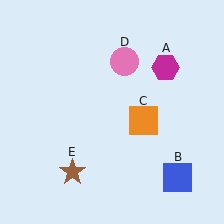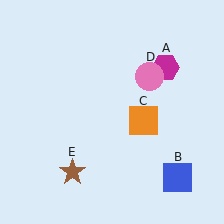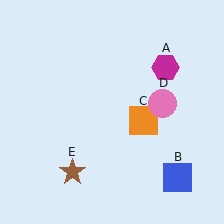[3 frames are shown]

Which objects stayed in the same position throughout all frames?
Magenta hexagon (object A) and blue square (object B) and orange square (object C) and brown star (object E) remained stationary.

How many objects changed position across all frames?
1 object changed position: pink circle (object D).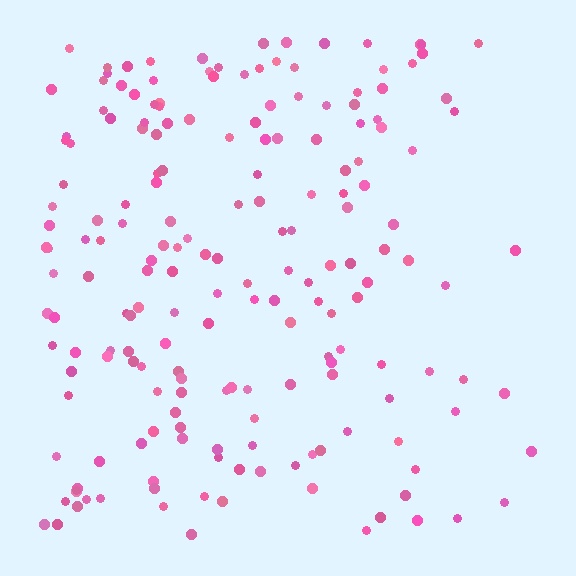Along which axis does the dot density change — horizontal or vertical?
Horizontal.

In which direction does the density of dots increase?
From right to left, with the left side densest.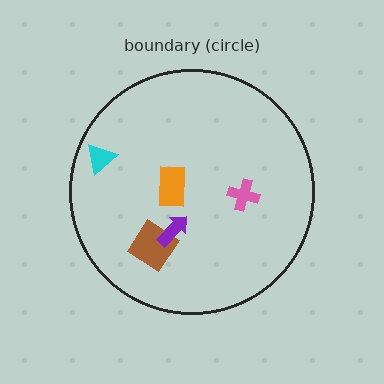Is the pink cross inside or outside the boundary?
Inside.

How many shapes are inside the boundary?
5 inside, 0 outside.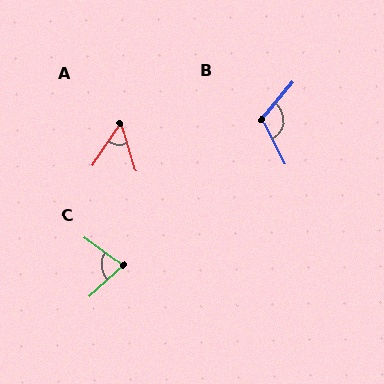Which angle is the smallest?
A, at approximately 51 degrees.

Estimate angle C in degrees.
Approximately 78 degrees.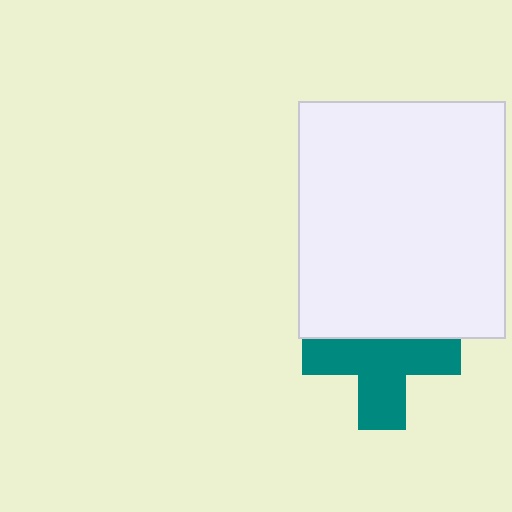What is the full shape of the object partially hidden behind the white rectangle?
The partially hidden object is a teal cross.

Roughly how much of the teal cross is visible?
About half of it is visible (roughly 64%).